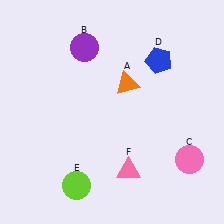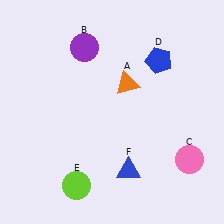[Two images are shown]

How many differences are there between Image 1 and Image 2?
There is 1 difference between the two images.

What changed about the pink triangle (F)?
In Image 1, F is pink. In Image 2, it changed to blue.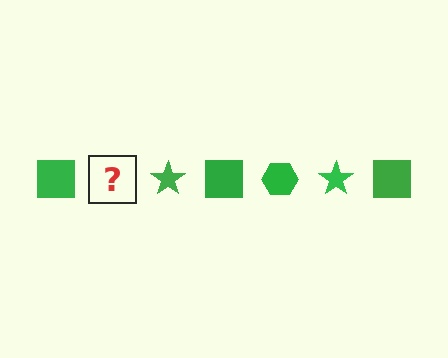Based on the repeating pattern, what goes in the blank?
The blank should be a green hexagon.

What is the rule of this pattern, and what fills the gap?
The rule is that the pattern cycles through square, hexagon, star shapes in green. The gap should be filled with a green hexagon.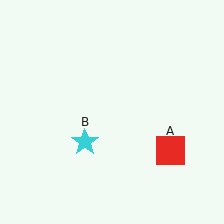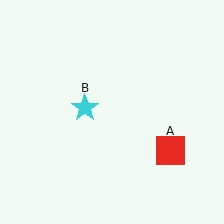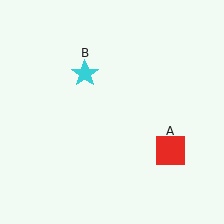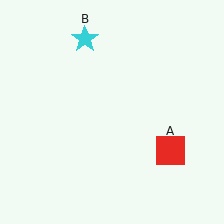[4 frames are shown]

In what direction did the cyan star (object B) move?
The cyan star (object B) moved up.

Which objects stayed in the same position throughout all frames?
Red square (object A) remained stationary.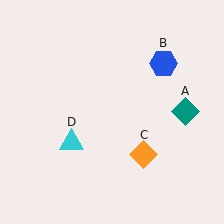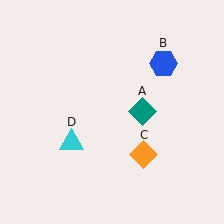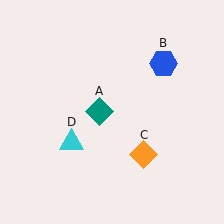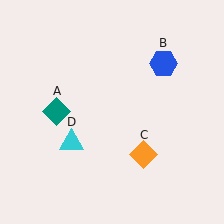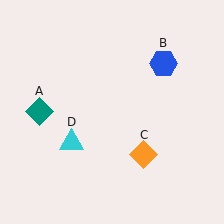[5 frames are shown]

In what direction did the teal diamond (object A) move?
The teal diamond (object A) moved left.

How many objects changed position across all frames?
1 object changed position: teal diamond (object A).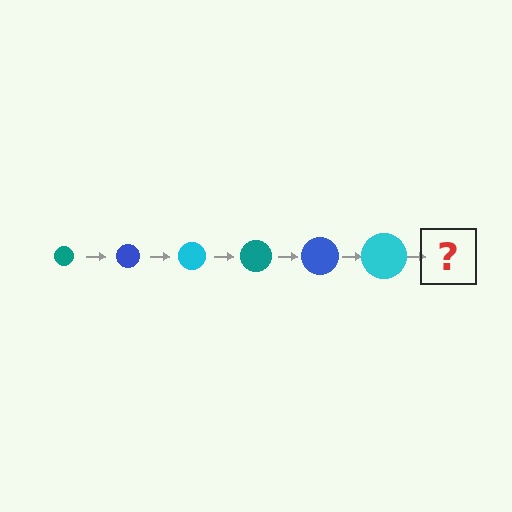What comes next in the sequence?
The next element should be a teal circle, larger than the previous one.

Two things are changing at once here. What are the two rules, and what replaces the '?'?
The two rules are that the circle grows larger each step and the color cycles through teal, blue, and cyan. The '?' should be a teal circle, larger than the previous one.